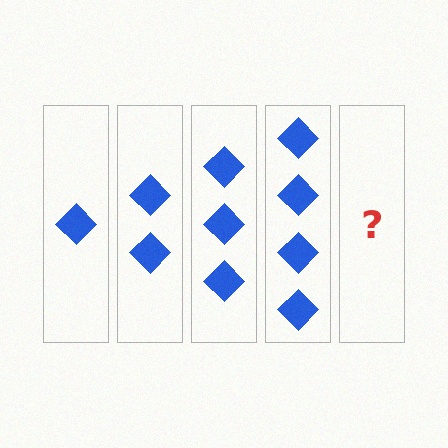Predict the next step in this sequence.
The next step is 5 diamonds.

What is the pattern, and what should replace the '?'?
The pattern is that each step adds one more diamond. The '?' should be 5 diamonds.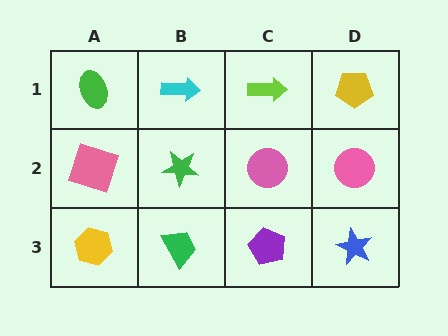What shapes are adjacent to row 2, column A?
A green ellipse (row 1, column A), a yellow hexagon (row 3, column A), a green star (row 2, column B).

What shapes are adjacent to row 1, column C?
A pink circle (row 2, column C), a cyan arrow (row 1, column B), a yellow pentagon (row 1, column D).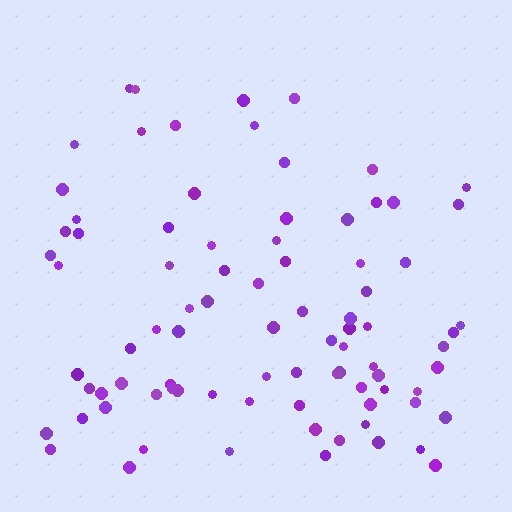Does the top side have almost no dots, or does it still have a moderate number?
Still a moderate number, just noticeably fewer than the bottom.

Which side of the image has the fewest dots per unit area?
The top.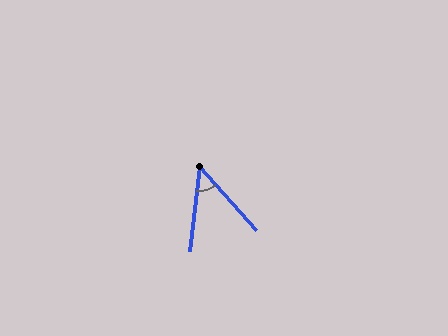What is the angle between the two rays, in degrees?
Approximately 48 degrees.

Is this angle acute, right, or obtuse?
It is acute.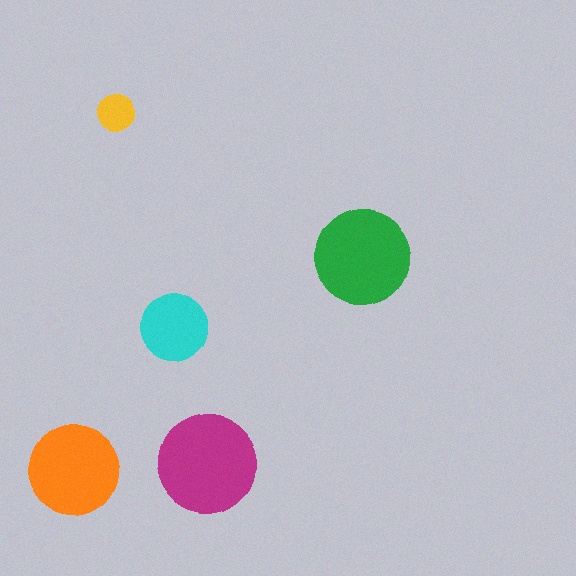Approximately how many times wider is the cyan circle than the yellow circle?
About 2 times wider.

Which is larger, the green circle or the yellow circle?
The green one.